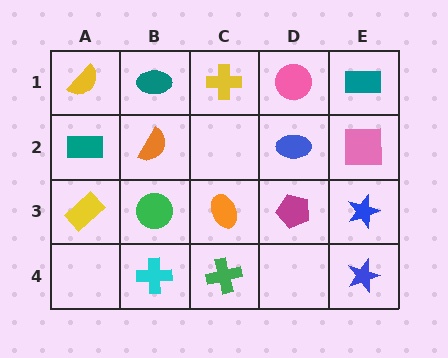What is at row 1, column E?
A teal rectangle.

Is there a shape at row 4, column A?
No, that cell is empty.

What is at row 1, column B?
A teal ellipse.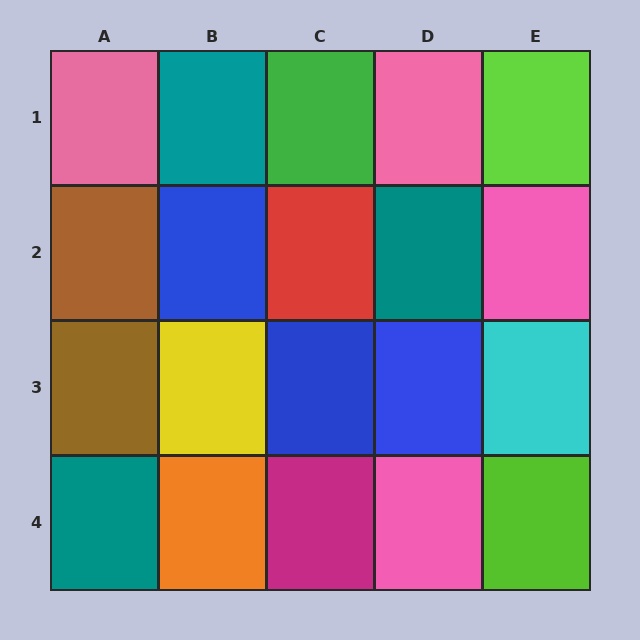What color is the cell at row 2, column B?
Blue.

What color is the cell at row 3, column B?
Yellow.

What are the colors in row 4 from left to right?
Teal, orange, magenta, pink, lime.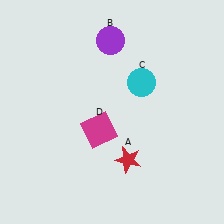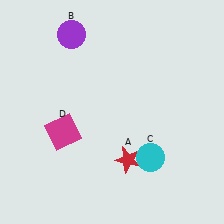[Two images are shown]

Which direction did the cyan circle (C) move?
The cyan circle (C) moved down.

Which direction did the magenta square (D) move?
The magenta square (D) moved left.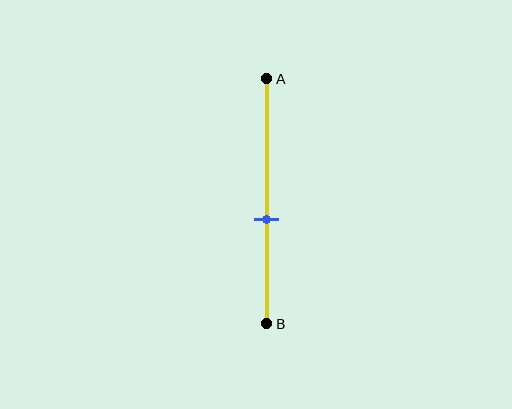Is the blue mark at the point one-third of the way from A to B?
No, the mark is at about 55% from A, not at the 33% one-third point.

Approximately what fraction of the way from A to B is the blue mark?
The blue mark is approximately 55% of the way from A to B.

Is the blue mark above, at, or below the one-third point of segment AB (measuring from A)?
The blue mark is below the one-third point of segment AB.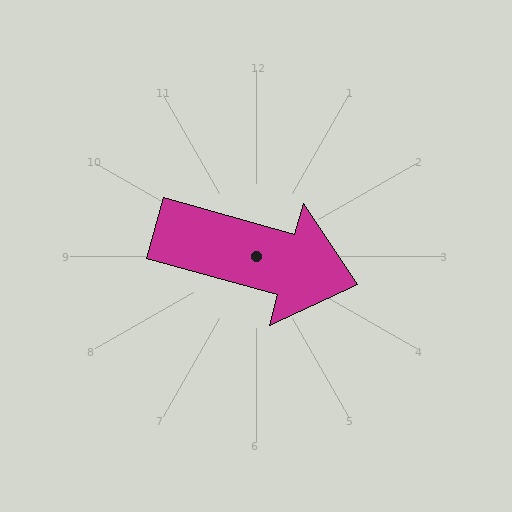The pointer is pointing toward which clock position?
Roughly 4 o'clock.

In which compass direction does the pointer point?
East.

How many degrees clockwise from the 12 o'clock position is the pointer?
Approximately 106 degrees.